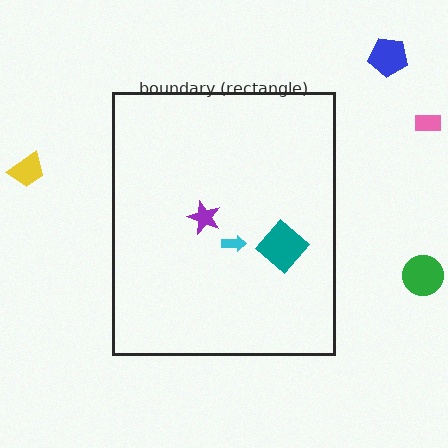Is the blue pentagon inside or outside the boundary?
Outside.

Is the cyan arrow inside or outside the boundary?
Inside.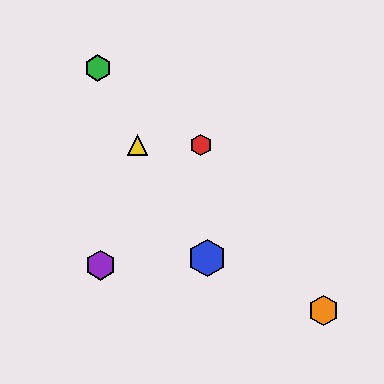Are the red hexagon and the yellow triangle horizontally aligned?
Yes, both are at y≈145.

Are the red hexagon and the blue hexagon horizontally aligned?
No, the red hexagon is at y≈145 and the blue hexagon is at y≈258.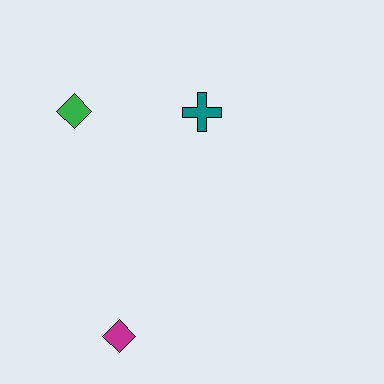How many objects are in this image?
There are 3 objects.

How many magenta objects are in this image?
There is 1 magenta object.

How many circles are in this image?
There are no circles.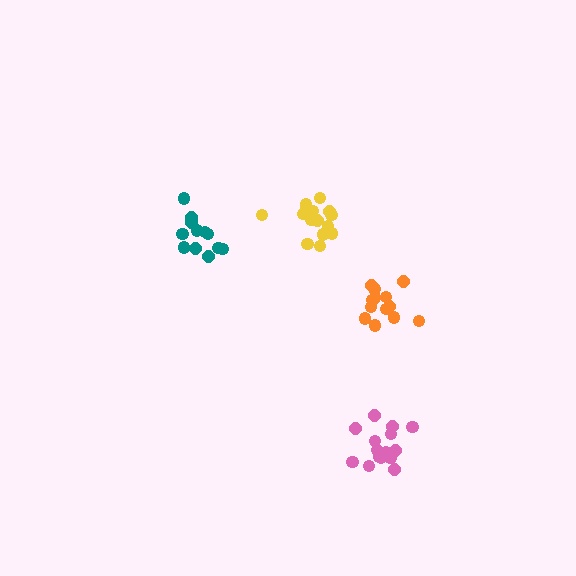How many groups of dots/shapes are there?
There are 4 groups.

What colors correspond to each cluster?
The clusters are colored: pink, yellow, orange, teal.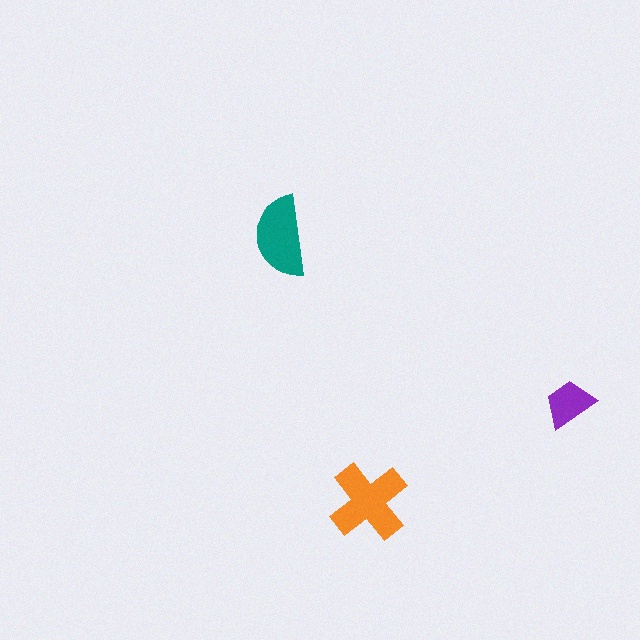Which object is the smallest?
The purple trapezoid.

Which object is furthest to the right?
The purple trapezoid is rightmost.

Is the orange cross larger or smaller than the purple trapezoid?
Larger.